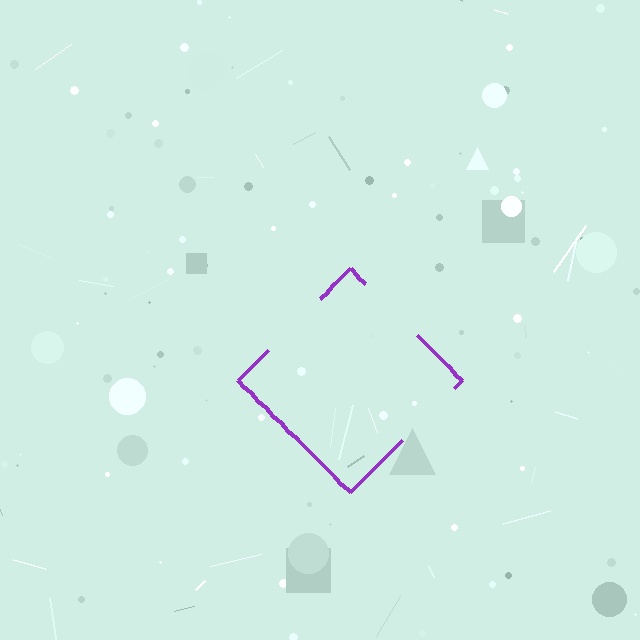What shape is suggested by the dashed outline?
The dashed outline suggests a diamond.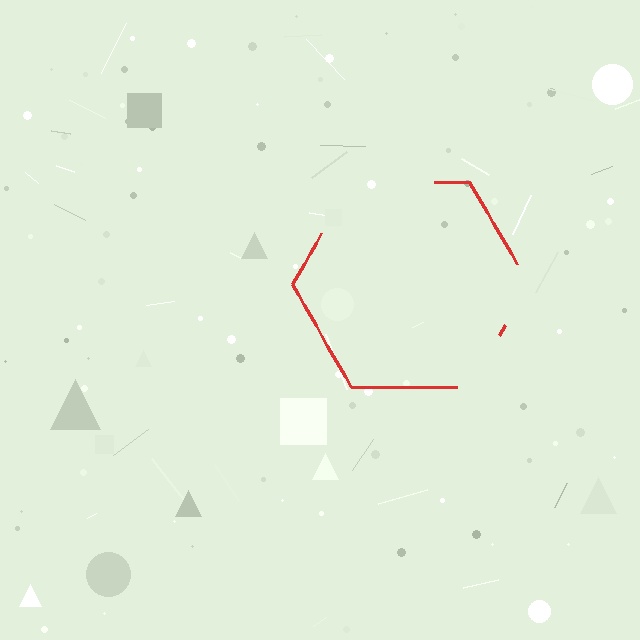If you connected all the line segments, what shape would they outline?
They would outline a hexagon.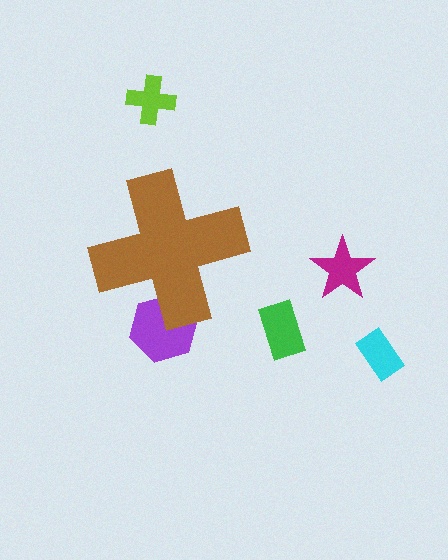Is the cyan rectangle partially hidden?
No, the cyan rectangle is fully visible.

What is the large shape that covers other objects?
A brown cross.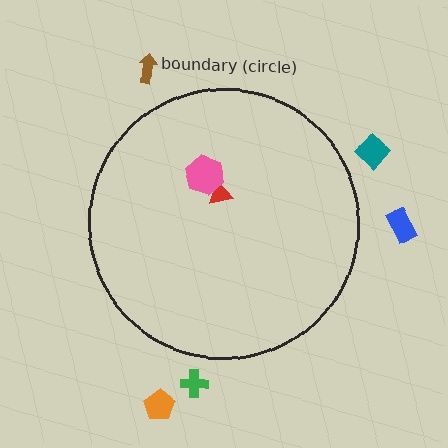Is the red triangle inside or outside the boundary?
Inside.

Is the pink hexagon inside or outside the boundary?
Inside.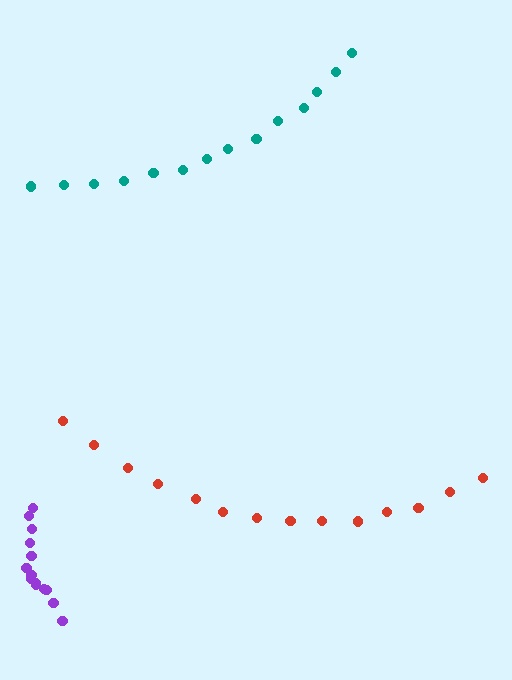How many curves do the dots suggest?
There are 3 distinct paths.